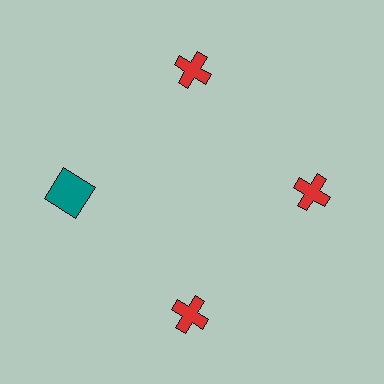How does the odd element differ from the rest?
It differs in both color (teal instead of red) and shape (square instead of cross).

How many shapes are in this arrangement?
There are 4 shapes arranged in a ring pattern.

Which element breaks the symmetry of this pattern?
The teal square at roughly the 9 o'clock position breaks the symmetry. All other shapes are red crosses.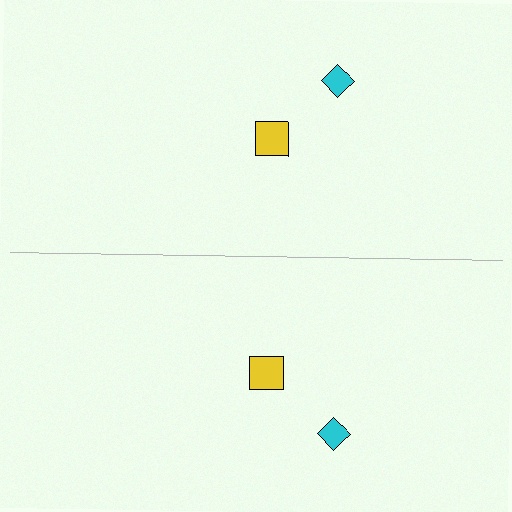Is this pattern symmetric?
Yes, this pattern has bilateral (reflection) symmetry.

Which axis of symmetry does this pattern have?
The pattern has a horizontal axis of symmetry running through the center of the image.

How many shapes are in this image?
There are 4 shapes in this image.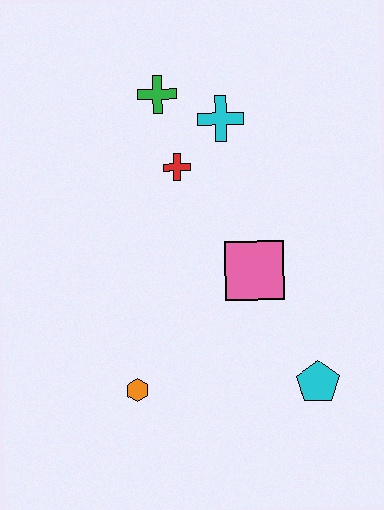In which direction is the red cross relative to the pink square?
The red cross is above the pink square.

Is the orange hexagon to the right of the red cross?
No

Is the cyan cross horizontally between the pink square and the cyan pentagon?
No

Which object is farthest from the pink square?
The green cross is farthest from the pink square.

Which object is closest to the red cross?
The cyan cross is closest to the red cross.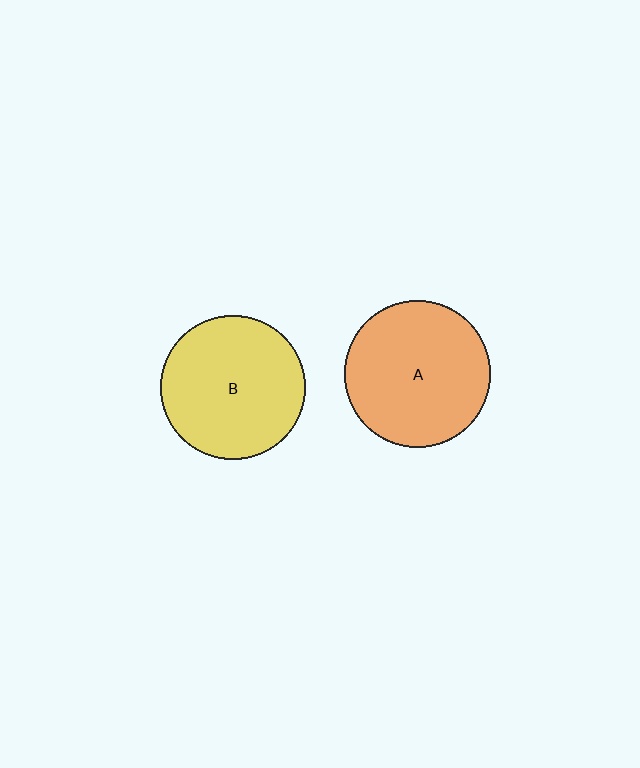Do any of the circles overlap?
No, none of the circles overlap.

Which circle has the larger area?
Circle A (orange).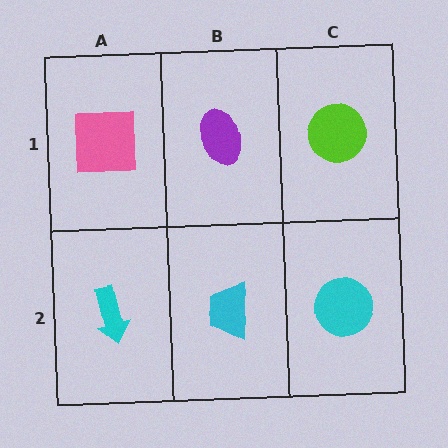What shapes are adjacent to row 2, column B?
A purple ellipse (row 1, column B), a cyan arrow (row 2, column A), a cyan circle (row 2, column C).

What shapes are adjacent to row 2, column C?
A lime circle (row 1, column C), a cyan trapezoid (row 2, column B).